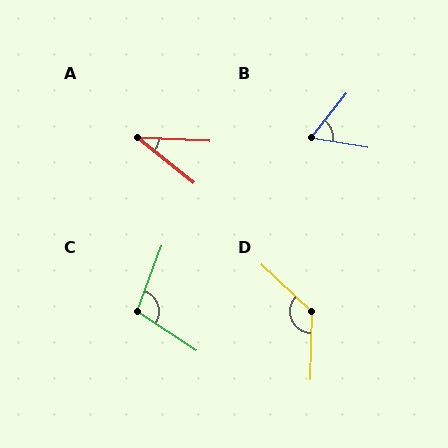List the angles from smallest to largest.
A (36°), B (60°), C (103°), D (131°).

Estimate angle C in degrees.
Approximately 103 degrees.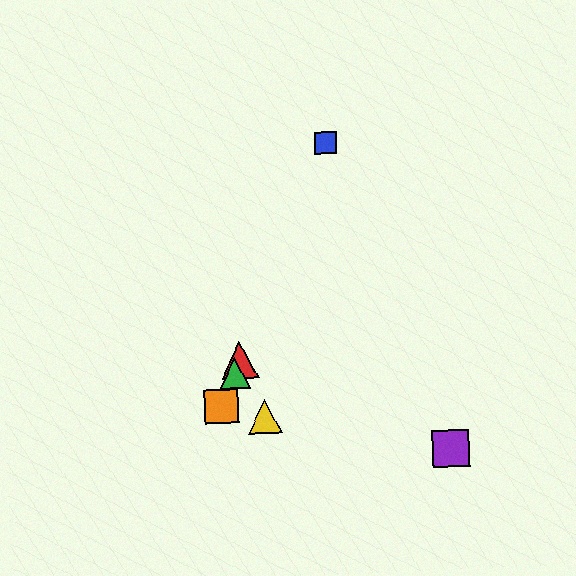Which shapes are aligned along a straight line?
The red triangle, the blue square, the green triangle, the orange square are aligned along a straight line.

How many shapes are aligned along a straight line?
4 shapes (the red triangle, the blue square, the green triangle, the orange square) are aligned along a straight line.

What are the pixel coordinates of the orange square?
The orange square is at (222, 406).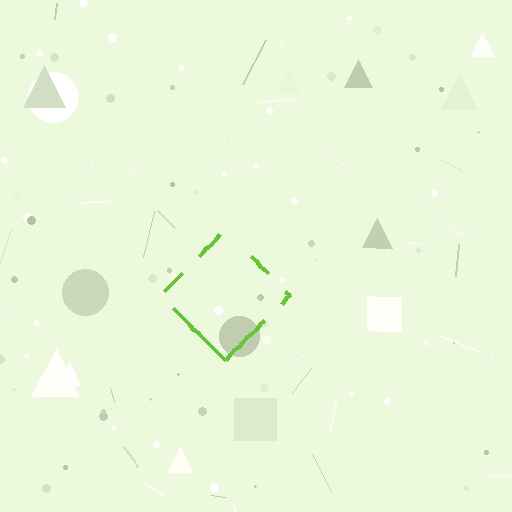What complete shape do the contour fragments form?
The contour fragments form a diamond.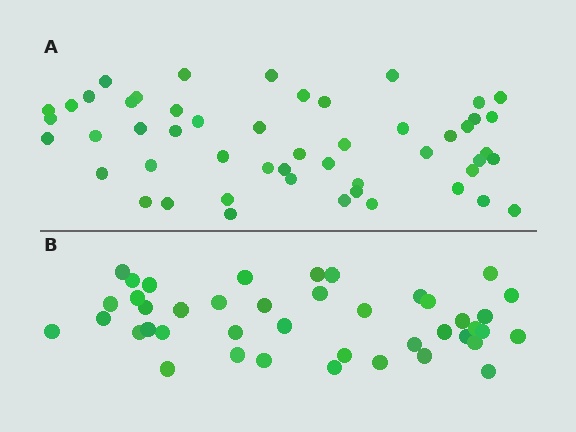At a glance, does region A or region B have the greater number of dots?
Region A (the top region) has more dots.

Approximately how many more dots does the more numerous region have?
Region A has roughly 8 or so more dots than region B.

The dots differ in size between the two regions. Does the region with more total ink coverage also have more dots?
No. Region B has more total ink coverage because its dots are larger, but region A actually contains more individual dots. Total area can be misleading — the number of items is what matters here.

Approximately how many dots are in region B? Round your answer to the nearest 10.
About 40 dots. (The exact count is 42, which rounds to 40.)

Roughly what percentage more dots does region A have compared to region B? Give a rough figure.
About 20% more.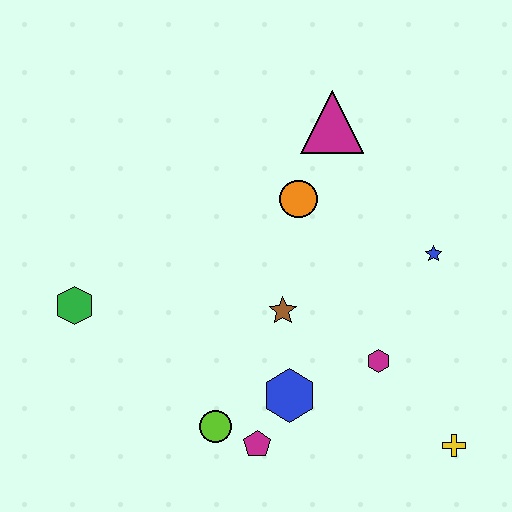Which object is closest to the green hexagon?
The lime circle is closest to the green hexagon.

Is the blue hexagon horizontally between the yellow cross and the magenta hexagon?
No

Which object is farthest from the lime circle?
The magenta triangle is farthest from the lime circle.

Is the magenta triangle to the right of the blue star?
No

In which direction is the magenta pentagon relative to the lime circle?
The magenta pentagon is to the right of the lime circle.